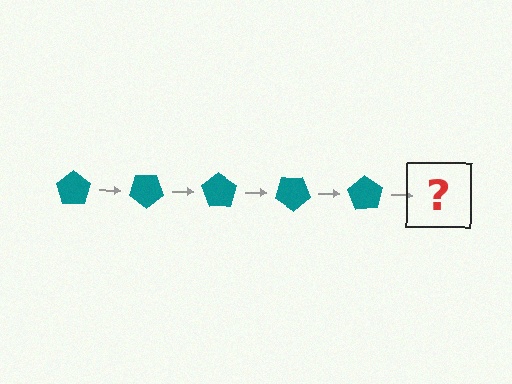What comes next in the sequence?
The next element should be a teal pentagon rotated 175 degrees.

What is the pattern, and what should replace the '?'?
The pattern is that the pentagon rotates 35 degrees each step. The '?' should be a teal pentagon rotated 175 degrees.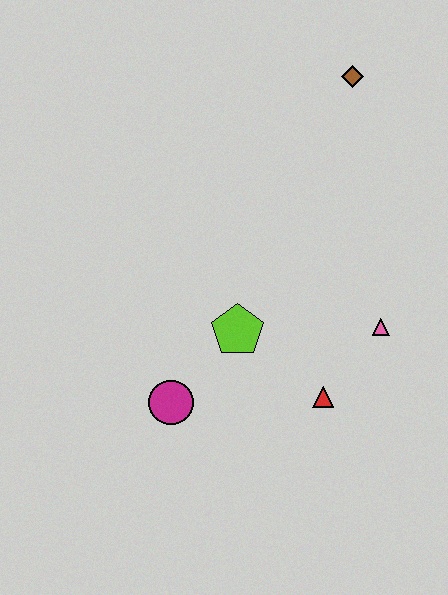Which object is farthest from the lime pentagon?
The brown diamond is farthest from the lime pentagon.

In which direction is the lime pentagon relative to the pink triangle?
The lime pentagon is to the left of the pink triangle.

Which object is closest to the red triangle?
The pink triangle is closest to the red triangle.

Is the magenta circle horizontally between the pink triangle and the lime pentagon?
No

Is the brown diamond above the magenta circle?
Yes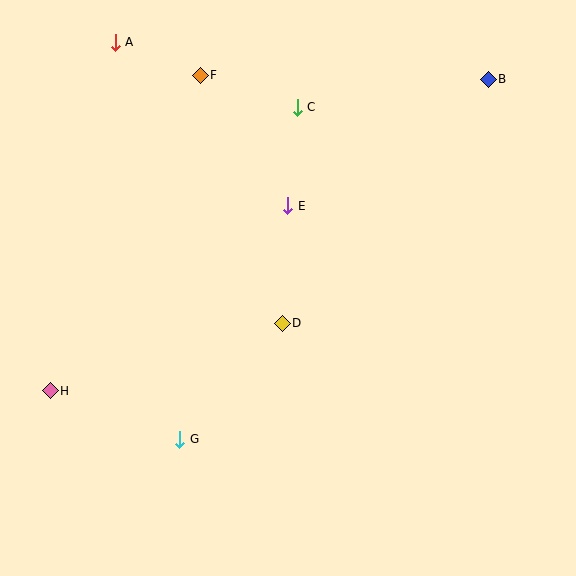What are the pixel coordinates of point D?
Point D is at (282, 323).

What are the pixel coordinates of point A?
Point A is at (115, 42).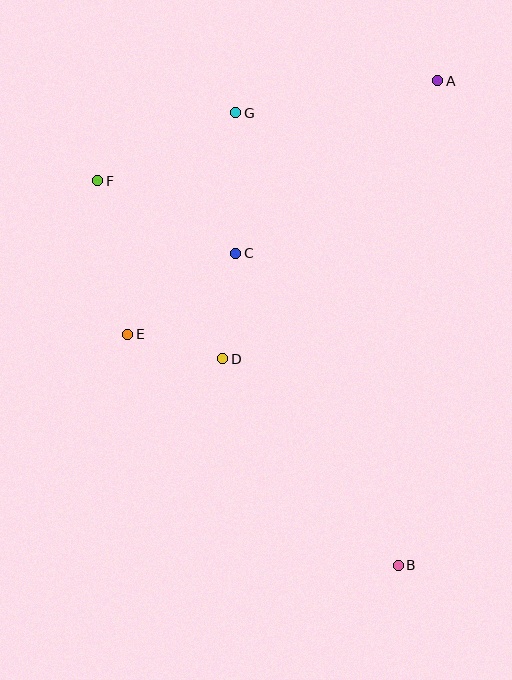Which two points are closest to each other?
Points D and E are closest to each other.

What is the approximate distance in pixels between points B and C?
The distance between B and C is approximately 352 pixels.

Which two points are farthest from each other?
Points B and F are farthest from each other.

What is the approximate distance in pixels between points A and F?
The distance between A and F is approximately 354 pixels.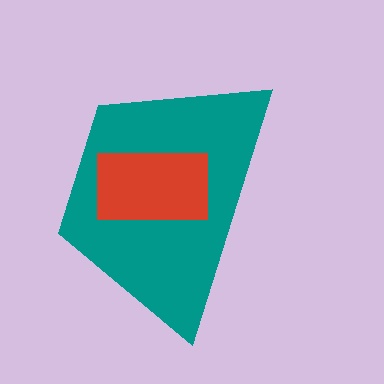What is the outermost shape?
The teal trapezoid.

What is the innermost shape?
The red rectangle.